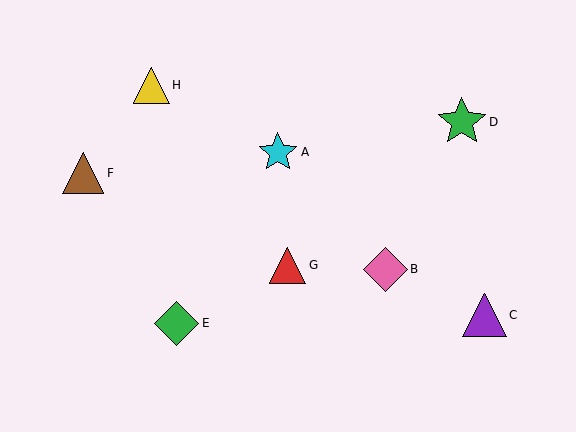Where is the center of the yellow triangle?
The center of the yellow triangle is at (151, 85).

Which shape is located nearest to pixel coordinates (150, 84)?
The yellow triangle (labeled H) at (151, 85) is nearest to that location.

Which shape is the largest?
The green star (labeled D) is the largest.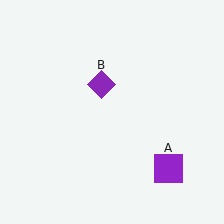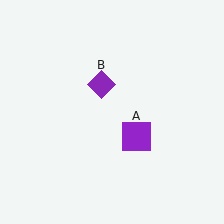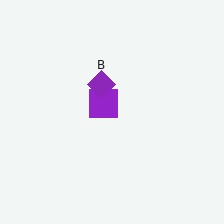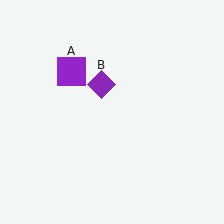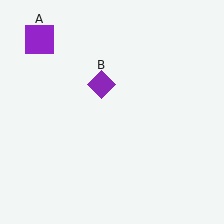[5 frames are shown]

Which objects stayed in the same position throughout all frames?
Purple diamond (object B) remained stationary.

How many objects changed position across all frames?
1 object changed position: purple square (object A).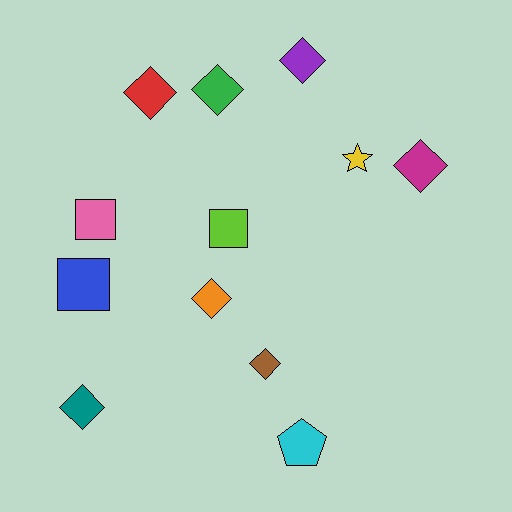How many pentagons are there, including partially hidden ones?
There is 1 pentagon.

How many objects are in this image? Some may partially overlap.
There are 12 objects.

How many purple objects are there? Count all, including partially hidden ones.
There is 1 purple object.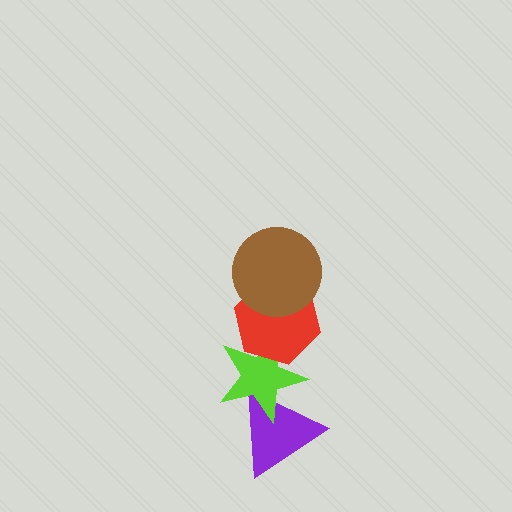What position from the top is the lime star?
The lime star is 3rd from the top.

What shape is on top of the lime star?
The red hexagon is on top of the lime star.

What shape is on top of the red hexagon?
The brown circle is on top of the red hexagon.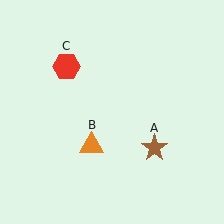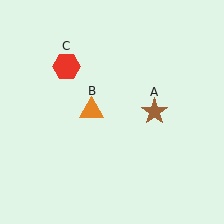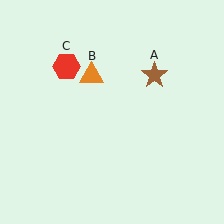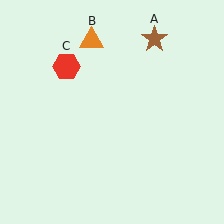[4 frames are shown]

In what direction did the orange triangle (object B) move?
The orange triangle (object B) moved up.